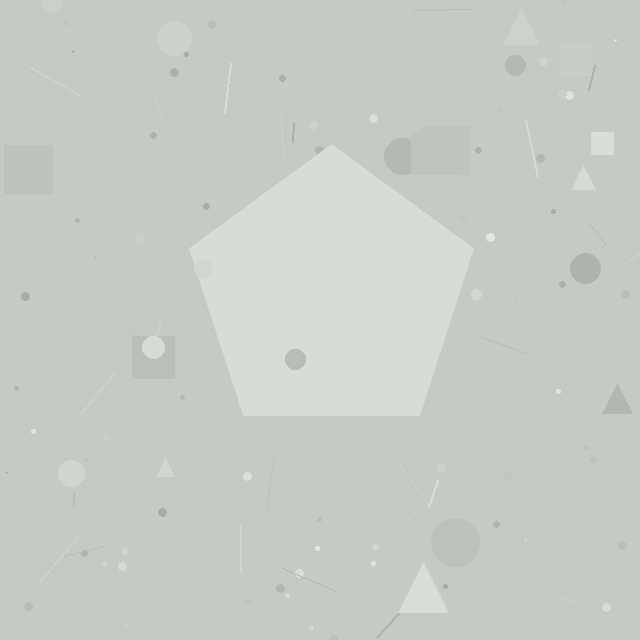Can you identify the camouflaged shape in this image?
The camouflaged shape is a pentagon.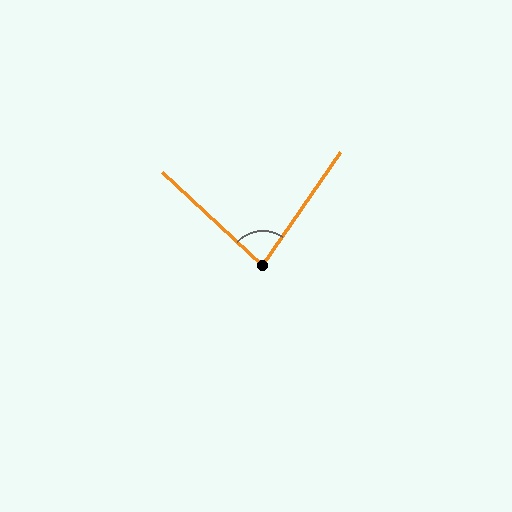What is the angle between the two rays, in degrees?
Approximately 82 degrees.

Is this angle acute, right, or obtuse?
It is acute.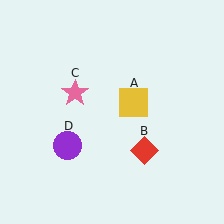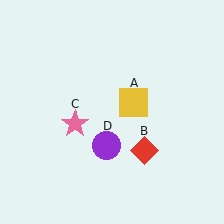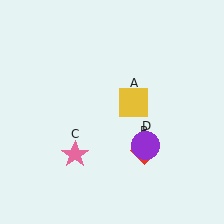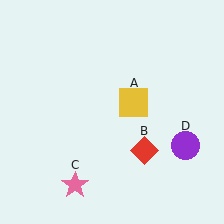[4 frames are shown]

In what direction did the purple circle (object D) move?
The purple circle (object D) moved right.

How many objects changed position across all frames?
2 objects changed position: pink star (object C), purple circle (object D).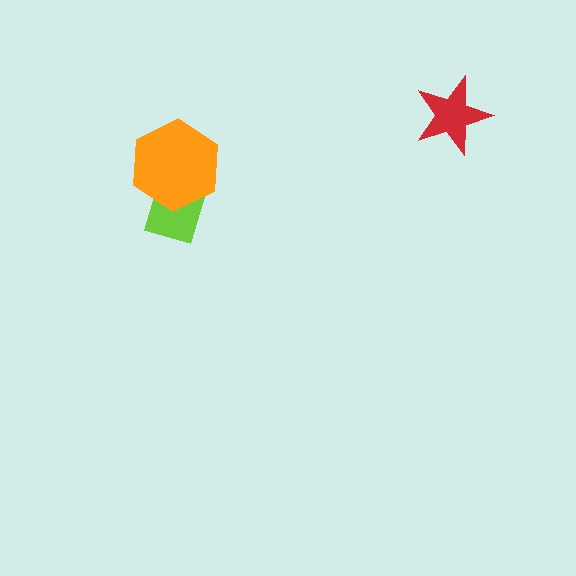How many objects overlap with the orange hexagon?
1 object overlaps with the orange hexagon.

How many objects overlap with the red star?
0 objects overlap with the red star.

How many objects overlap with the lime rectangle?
1 object overlaps with the lime rectangle.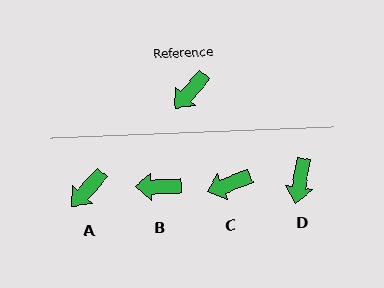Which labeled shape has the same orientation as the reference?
A.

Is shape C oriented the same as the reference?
No, it is off by about 27 degrees.